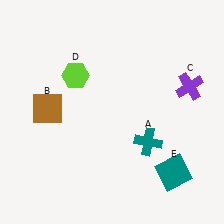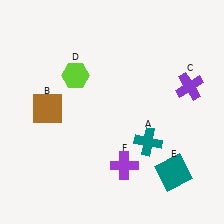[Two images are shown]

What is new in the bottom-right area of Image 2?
A purple cross (F) was added in the bottom-right area of Image 2.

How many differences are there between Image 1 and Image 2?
There is 1 difference between the two images.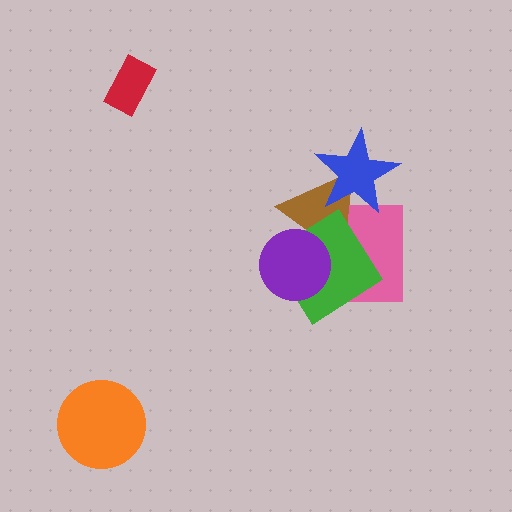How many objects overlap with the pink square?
4 objects overlap with the pink square.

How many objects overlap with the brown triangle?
4 objects overlap with the brown triangle.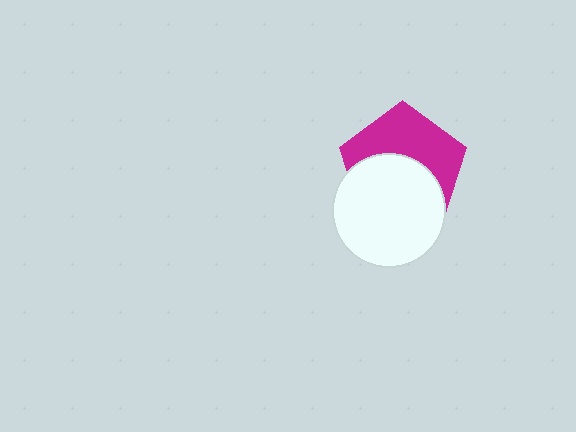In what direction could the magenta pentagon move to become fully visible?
The magenta pentagon could move up. That would shift it out from behind the white circle entirely.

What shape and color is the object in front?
The object in front is a white circle.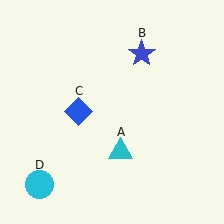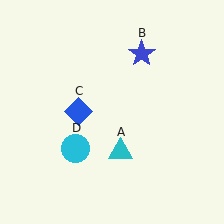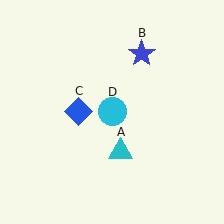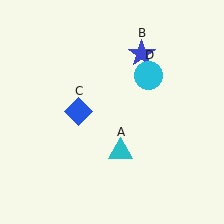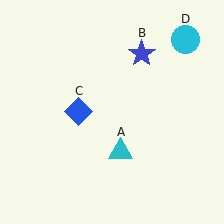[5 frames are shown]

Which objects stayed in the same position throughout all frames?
Cyan triangle (object A) and blue star (object B) and blue diamond (object C) remained stationary.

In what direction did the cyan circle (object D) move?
The cyan circle (object D) moved up and to the right.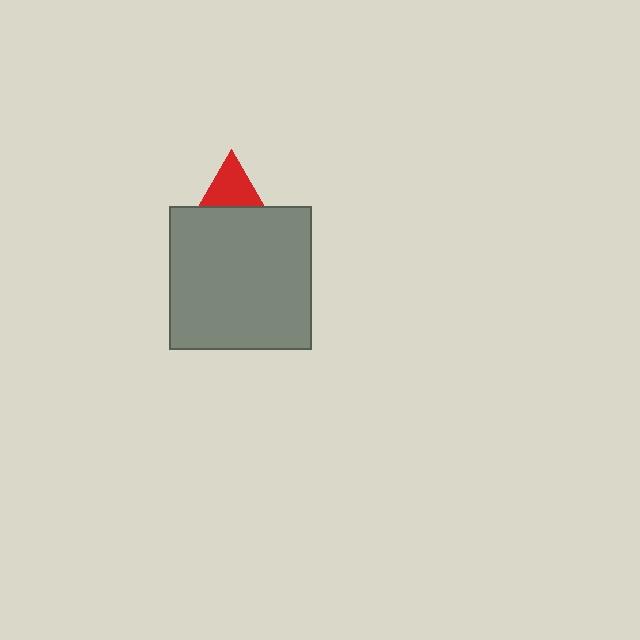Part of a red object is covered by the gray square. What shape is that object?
It is a triangle.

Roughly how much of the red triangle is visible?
A small part of it is visible (roughly 39%).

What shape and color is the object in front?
The object in front is a gray square.